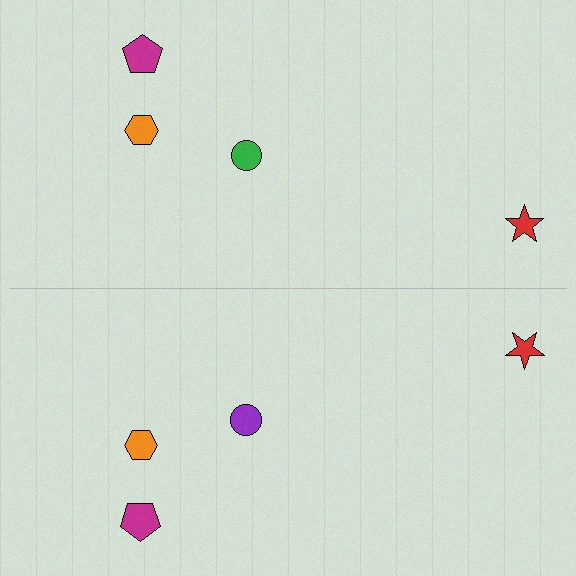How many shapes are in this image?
There are 8 shapes in this image.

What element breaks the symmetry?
The purple circle on the bottom side breaks the symmetry — its mirror counterpart is green.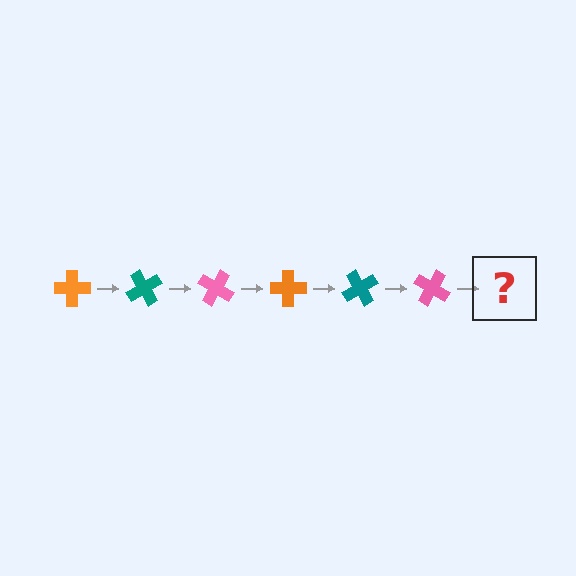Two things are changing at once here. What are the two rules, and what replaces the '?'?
The two rules are that it rotates 60 degrees each step and the color cycles through orange, teal, and pink. The '?' should be an orange cross, rotated 360 degrees from the start.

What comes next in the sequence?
The next element should be an orange cross, rotated 360 degrees from the start.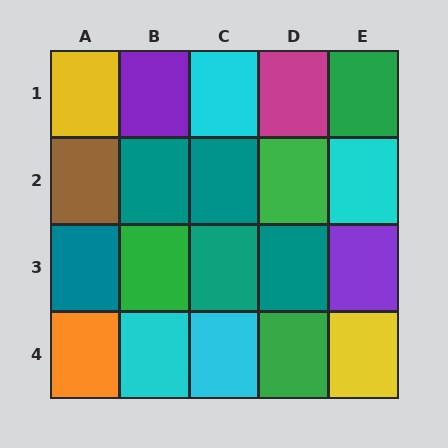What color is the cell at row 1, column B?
Purple.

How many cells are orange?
1 cell is orange.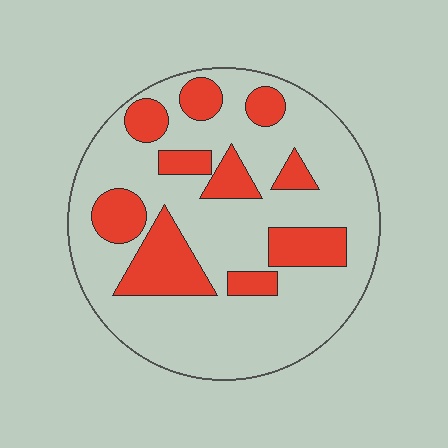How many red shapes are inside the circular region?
10.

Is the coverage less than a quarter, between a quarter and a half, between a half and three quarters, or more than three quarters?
Between a quarter and a half.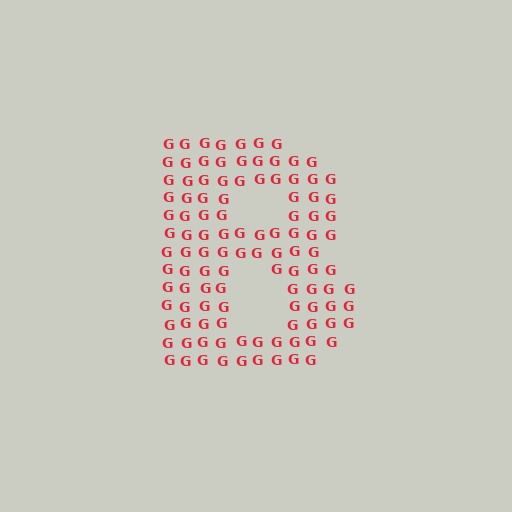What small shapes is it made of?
It is made of small letter G's.